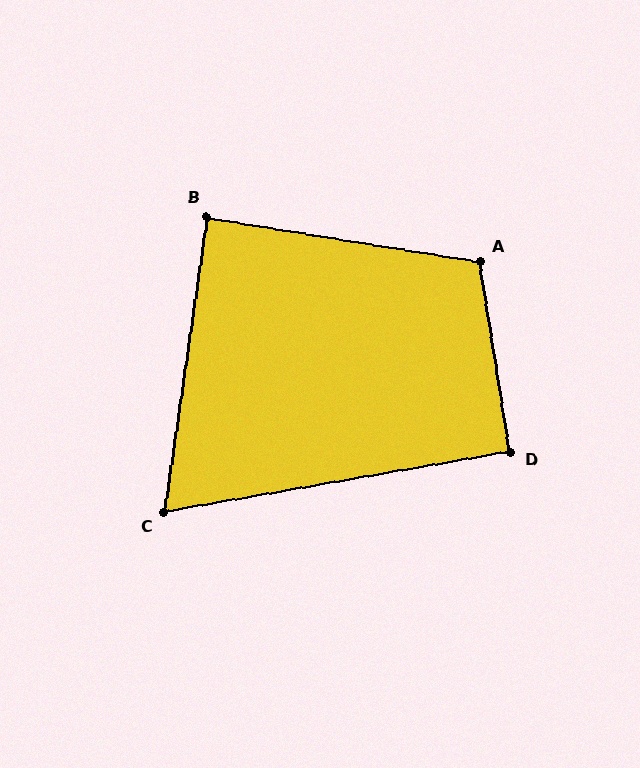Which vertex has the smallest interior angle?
C, at approximately 72 degrees.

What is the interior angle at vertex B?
Approximately 89 degrees (approximately right).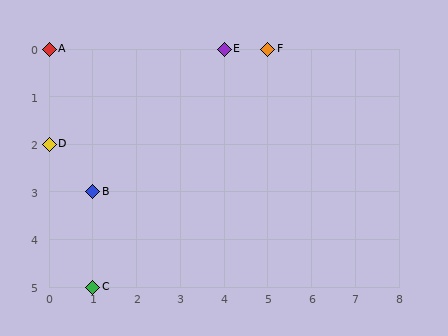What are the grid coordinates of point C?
Point C is at grid coordinates (1, 5).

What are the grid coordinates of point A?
Point A is at grid coordinates (0, 0).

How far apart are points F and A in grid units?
Points F and A are 5 columns apart.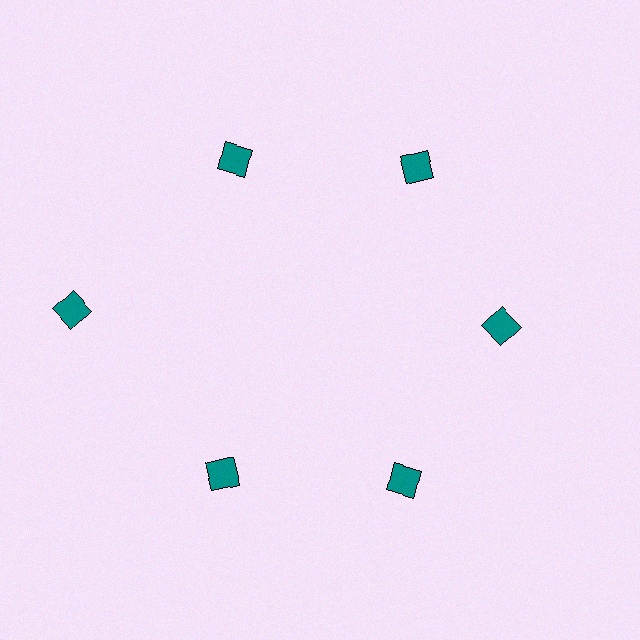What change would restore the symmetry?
The symmetry would be restored by moving it inward, back onto the ring so that all 6 diamonds sit at equal angles and equal distance from the center.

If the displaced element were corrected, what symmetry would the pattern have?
It would have 6-fold rotational symmetry — the pattern would map onto itself every 60 degrees.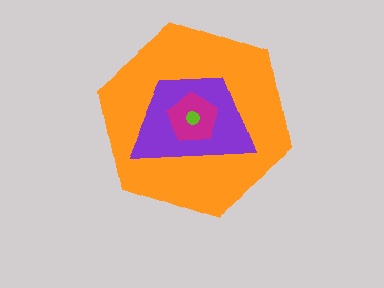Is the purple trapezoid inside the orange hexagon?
Yes.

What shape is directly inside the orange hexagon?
The purple trapezoid.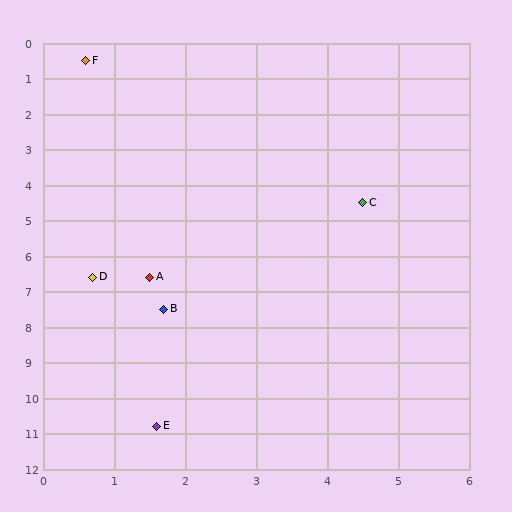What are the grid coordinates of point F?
Point F is at approximately (0.6, 0.5).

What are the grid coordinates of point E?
Point E is at approximately (1.6, 10.8).